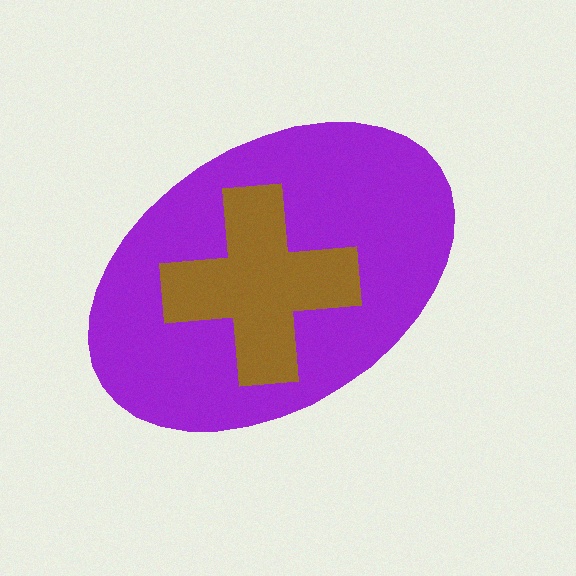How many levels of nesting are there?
2.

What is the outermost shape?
The purple ellipse.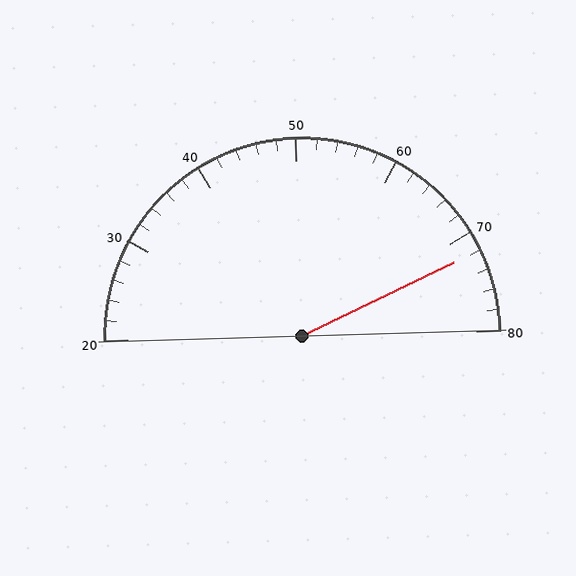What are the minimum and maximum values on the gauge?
The gauge ranges from 20 to 80.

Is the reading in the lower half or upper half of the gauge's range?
The reading is in the upper half of the range (20 to 80).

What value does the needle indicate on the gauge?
The needle indicates approximately 72.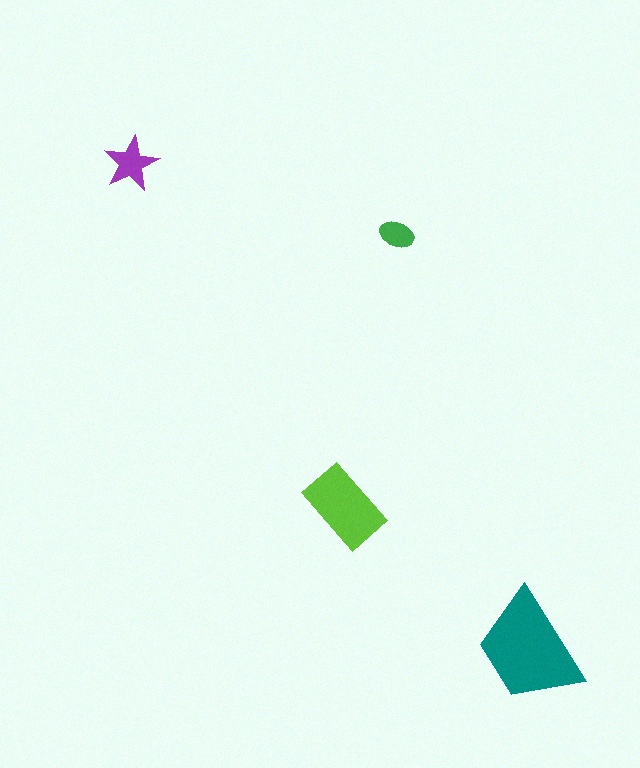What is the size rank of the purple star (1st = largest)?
3rd.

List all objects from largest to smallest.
The teal trapezoid, the lime rectangle, the purple star, the green ellipse.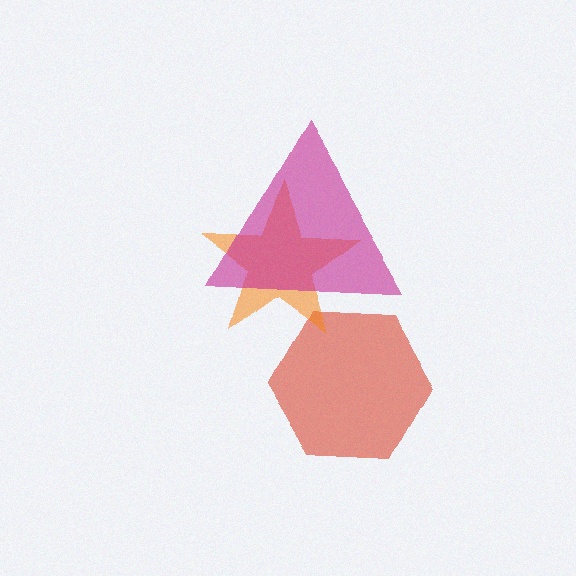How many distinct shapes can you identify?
There are 3 distinct shapes: a red hexagon, an orange star, a magenta triangle.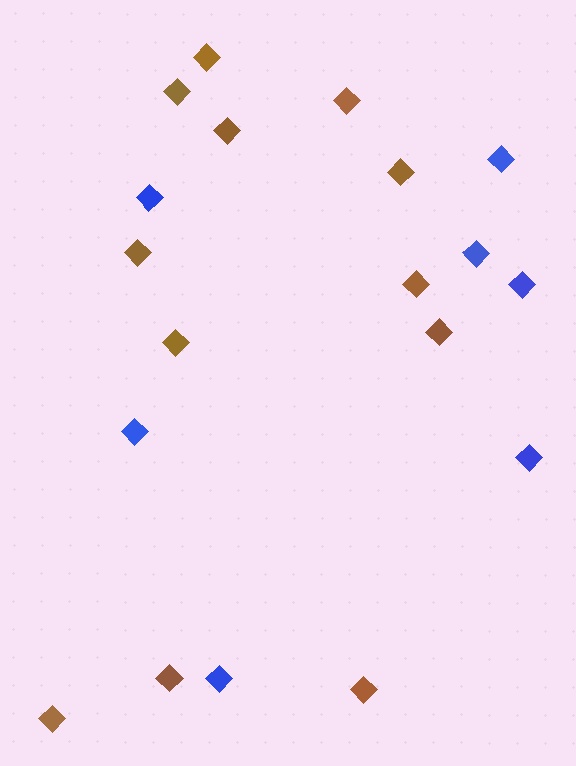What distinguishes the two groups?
There are 2 groups: one group of blue diamonds (7) and one group of brown diamonds (12).